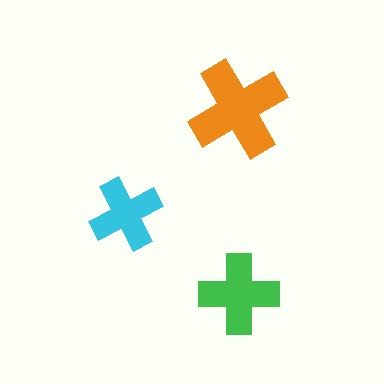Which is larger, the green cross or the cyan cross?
The green one.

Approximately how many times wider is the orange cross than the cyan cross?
About 1.5 times wider.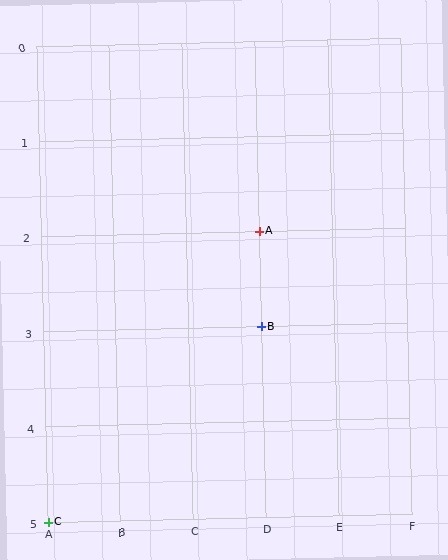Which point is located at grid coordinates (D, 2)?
Point A is at (D, 2).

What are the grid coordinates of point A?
Point A is at grid coordinates (D, 2).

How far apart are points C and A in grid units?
Points C and A are 3 columns and 3 rows apart (about 4.2 grid units diagonally).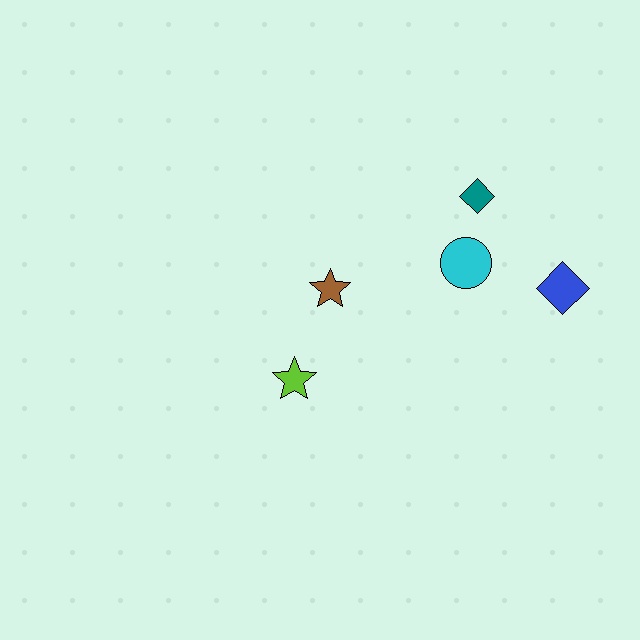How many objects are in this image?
There are 5 objects.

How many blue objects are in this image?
There is 1 blue object.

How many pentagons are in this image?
There are no pentagons.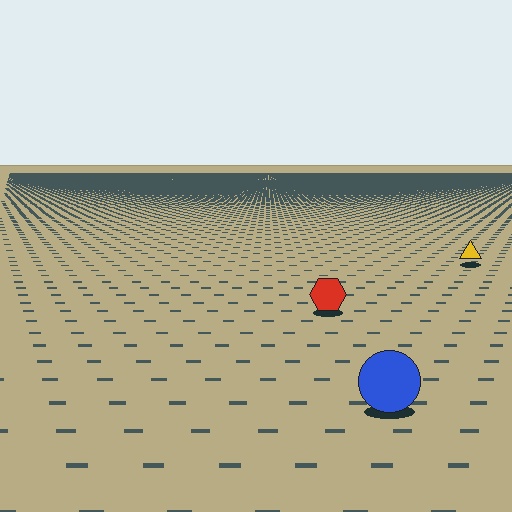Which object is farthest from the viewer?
The yellow triangle is farthest from the viewer. It appears smaller and the ground texture around it is denser.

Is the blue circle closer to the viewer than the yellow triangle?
Yes. The blue circle is closer — you can tell from the texture gradient: the ground texture is coarser near it.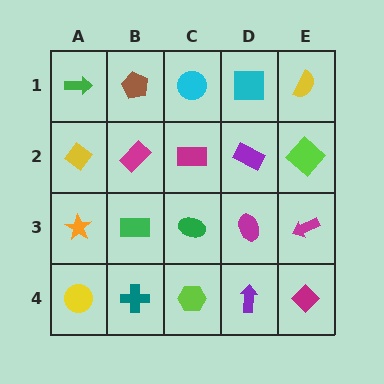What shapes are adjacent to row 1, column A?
A yellow diamond (row 2, column A), a brown pentagon (row 1, column B).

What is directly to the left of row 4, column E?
A purple arrow.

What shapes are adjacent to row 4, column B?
A green rectangle (row 3, column B), a yellow circle (row 4, column A), a lime hexagon (row 4, column C).